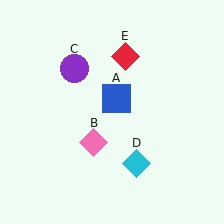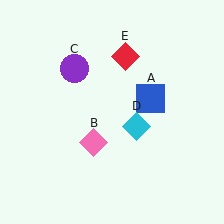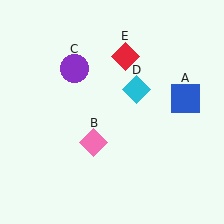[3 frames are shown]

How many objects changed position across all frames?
2 objects changed position: blue square (object A), cyan diamond (object D).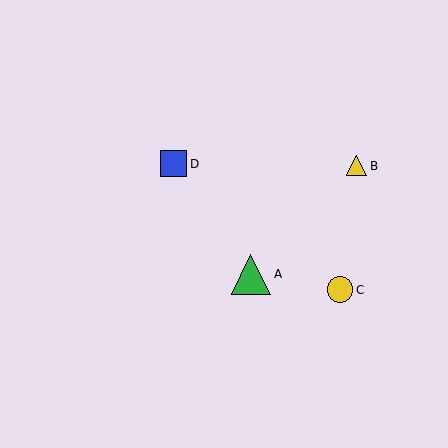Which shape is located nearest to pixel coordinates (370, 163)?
The yellow triangle (labeled B) at (356, 166) is nearest to that location.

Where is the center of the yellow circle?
The center of the yellow circle is at (340, 290).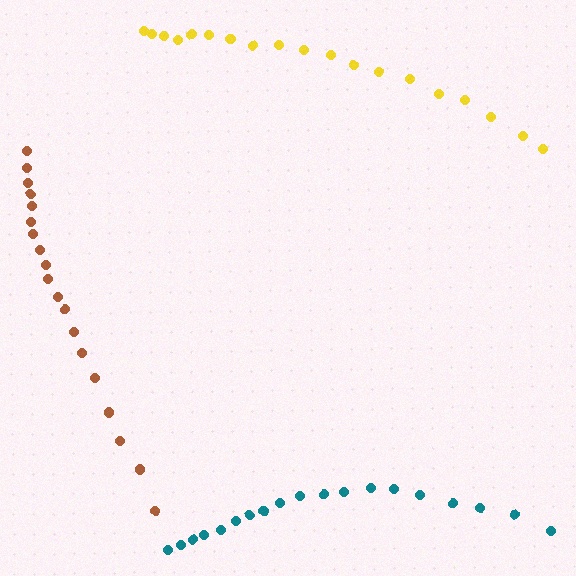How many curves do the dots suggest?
There are 3 distinct paths.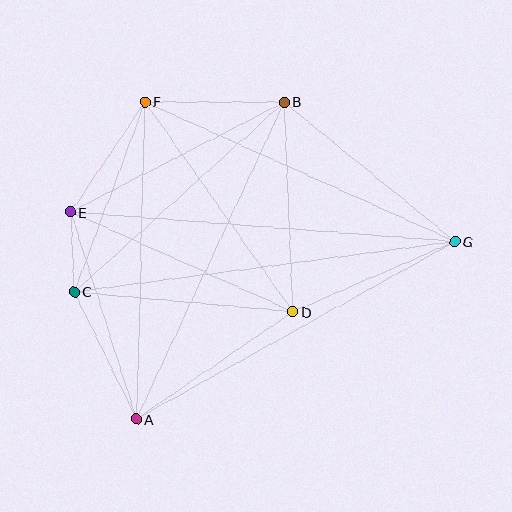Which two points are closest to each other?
Points C and E are closest to each other.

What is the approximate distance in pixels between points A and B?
The distance between A and B is approximately 350 pixels.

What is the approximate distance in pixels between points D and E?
The distance between D and E is approximately 244 pixels.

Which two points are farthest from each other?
Points E and G are farthest from each other.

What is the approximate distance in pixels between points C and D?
The distance between C and D is approximately 220 pixels.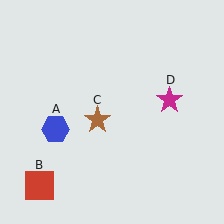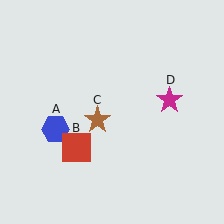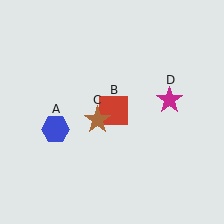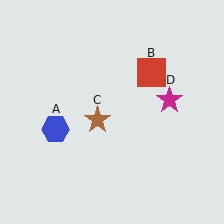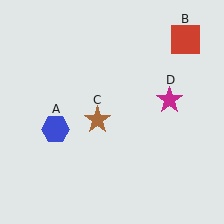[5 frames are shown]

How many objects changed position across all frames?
1 object changed position: red square (object B).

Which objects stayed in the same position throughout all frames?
Blue hexagon (object A) and brown star (object C) and magenta star (object D) remained stationary.